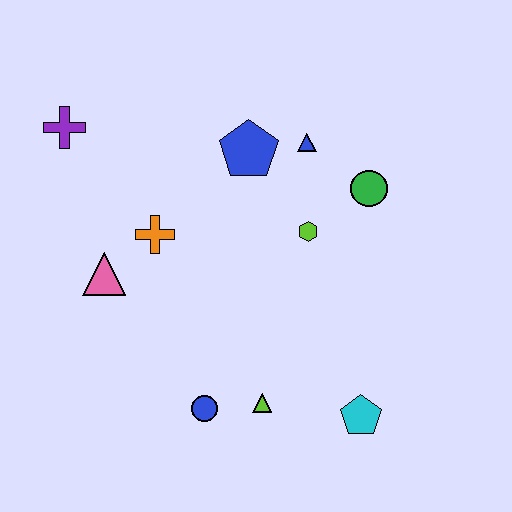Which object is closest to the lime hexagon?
The green circle is closest to the lime hexagon.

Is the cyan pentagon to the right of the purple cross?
Yes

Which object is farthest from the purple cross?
The cyan pentagon is farthest from the purple cross.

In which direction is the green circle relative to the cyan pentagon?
The green circle is above the cyan pentagon.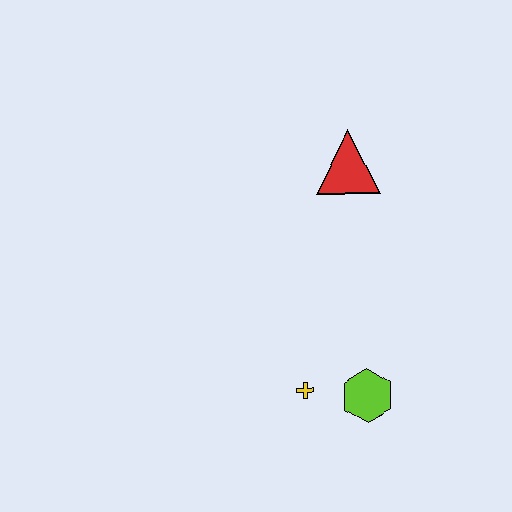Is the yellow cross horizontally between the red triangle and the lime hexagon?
No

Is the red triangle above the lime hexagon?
Yes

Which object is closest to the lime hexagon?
The yellow cross is closest to the lime hexagon.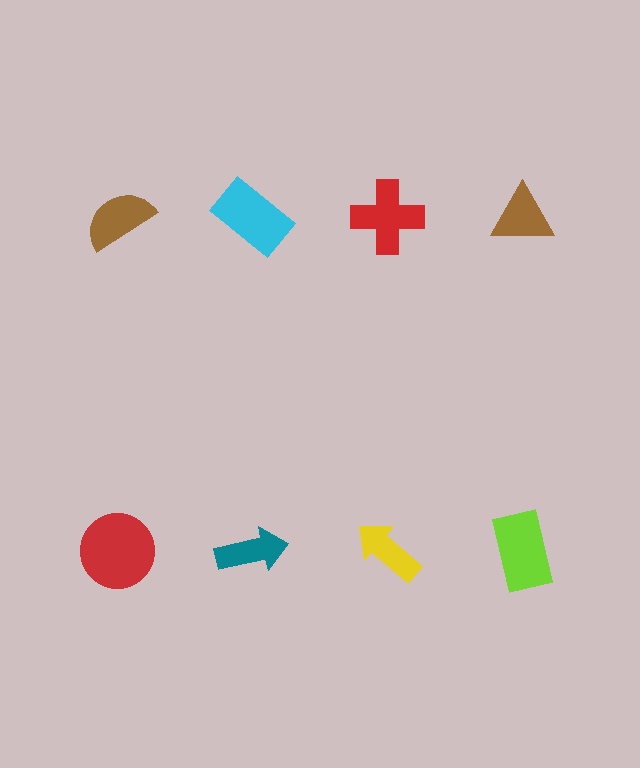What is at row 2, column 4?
A lime rectangle.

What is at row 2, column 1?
A red circle.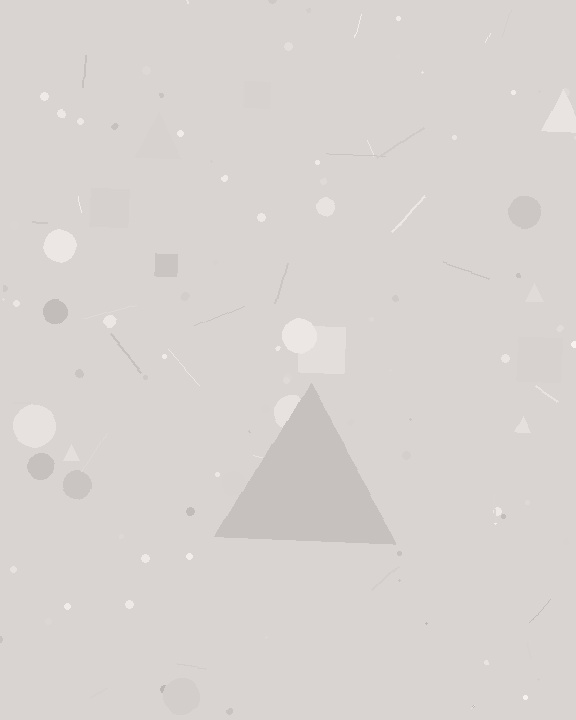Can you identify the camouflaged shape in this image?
The camouflaged shape is a triangle.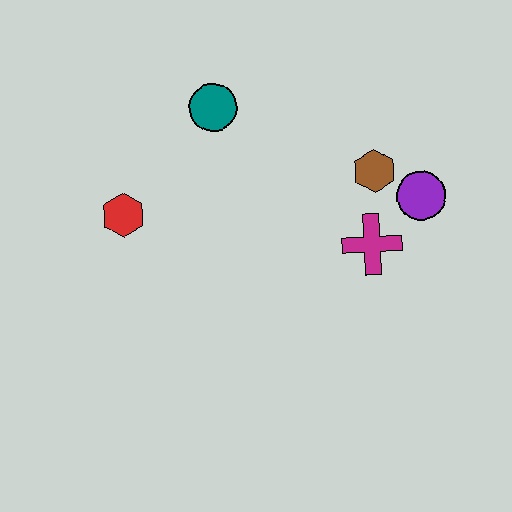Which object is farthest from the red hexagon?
The purple circle is farthest from the red hexagon.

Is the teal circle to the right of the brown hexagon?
No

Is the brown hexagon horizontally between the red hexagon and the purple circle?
Yes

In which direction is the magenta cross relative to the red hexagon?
The magenta cross is to the right of the red hexagon.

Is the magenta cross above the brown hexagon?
No